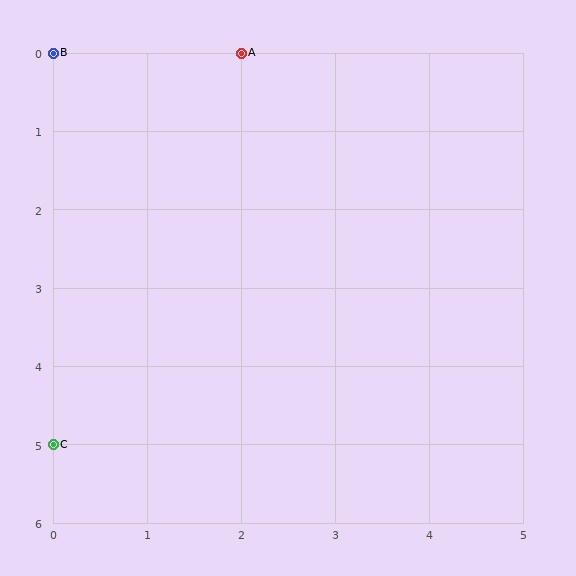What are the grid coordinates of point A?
Point A is at grid coordinates (2, 0).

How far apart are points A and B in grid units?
Points A and B are 2 columns apart.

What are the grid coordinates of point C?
Point C is at grid coordinates (0, 5).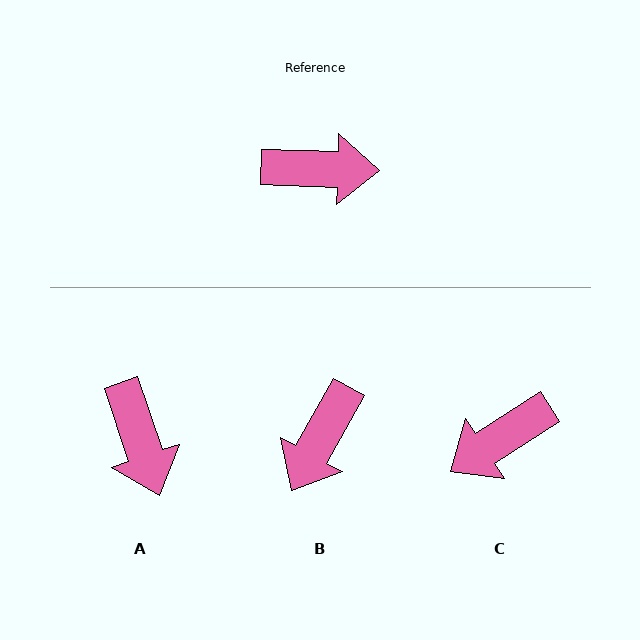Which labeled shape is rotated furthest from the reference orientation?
C, about 145 degrees away.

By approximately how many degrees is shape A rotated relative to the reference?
Approximately 70 degrees clockwise.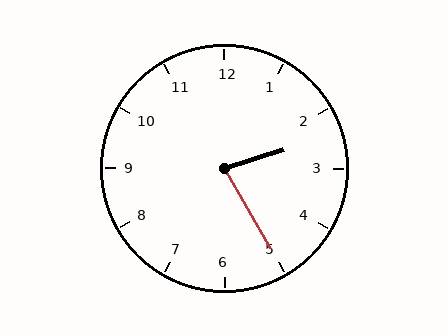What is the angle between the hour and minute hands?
Approximately 78 degrees.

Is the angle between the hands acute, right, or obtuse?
It is acute.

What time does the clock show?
2:25.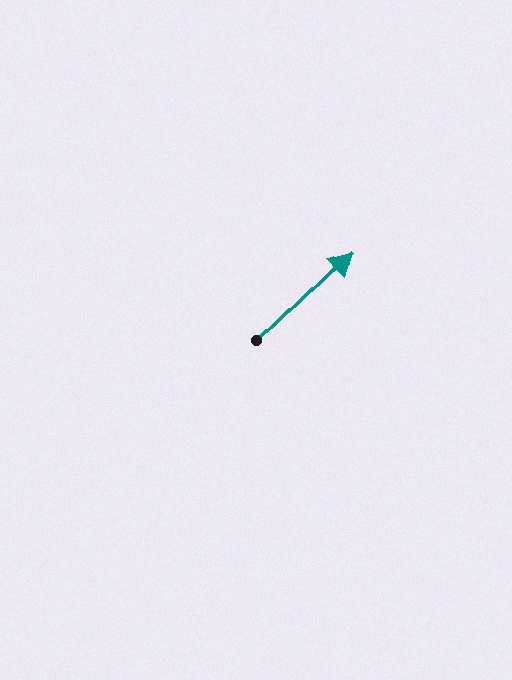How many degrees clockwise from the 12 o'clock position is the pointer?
Approximately 45 degrees.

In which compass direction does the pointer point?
Northeast.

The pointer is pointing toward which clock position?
Roughly 2 o'clock.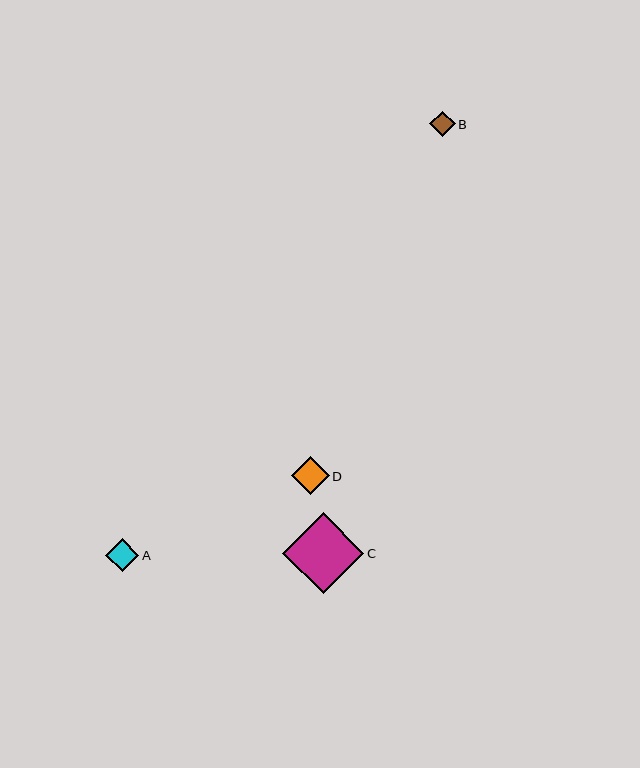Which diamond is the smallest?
Diamond B is the smallest with a size of approximately 25 pixels.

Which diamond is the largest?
Diamond C is the largest with a size of approximately 81 pixels.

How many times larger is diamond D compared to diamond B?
Diamond D is approximately 1.5 times the size of diamond B.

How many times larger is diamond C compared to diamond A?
Diamond C is approximately 2.5 times the size of diamond A.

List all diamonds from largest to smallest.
From largest to smallest: C, D, A, B.